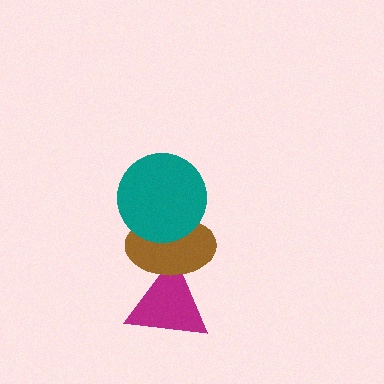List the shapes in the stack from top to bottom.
From top to bottom: the teal circle, the brown ellipse, the magenta triangle.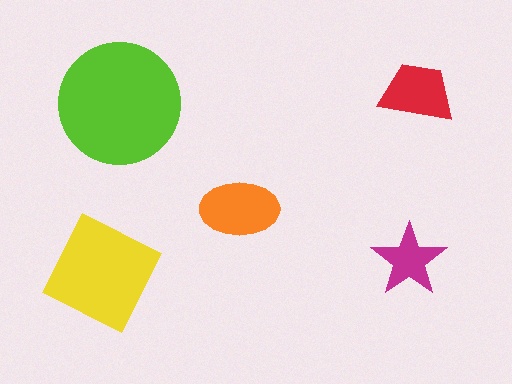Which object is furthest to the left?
The yellow diamond is leftmost.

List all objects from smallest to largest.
The magenta star, the red trapezoid, the orange ellipse, the yellow diamond, the lime circle.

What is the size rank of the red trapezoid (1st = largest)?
4th.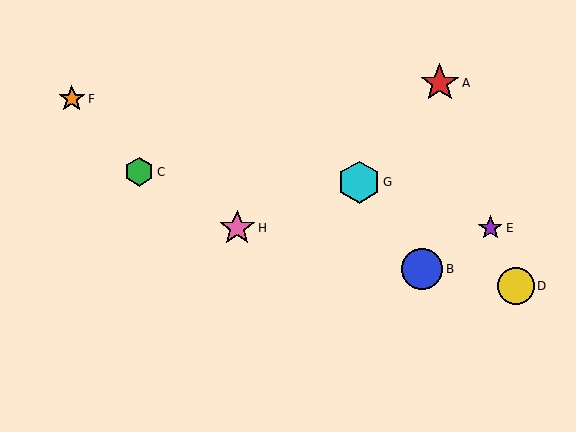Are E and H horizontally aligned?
Yes, both are at y≈228.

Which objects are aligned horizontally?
Objects E, H are aligned horizontally.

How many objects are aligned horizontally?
2 objects (E, H) are aligned horizontally.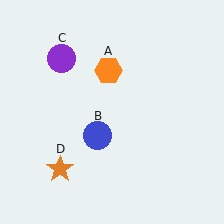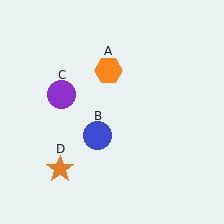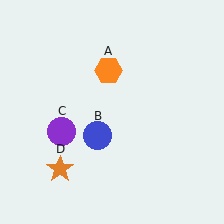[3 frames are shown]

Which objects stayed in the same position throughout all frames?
Orange hexagon (object A) and blue circle (object B) and orange star (object D) remained stationary.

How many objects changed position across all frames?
1 object changed position: purple circle (object C).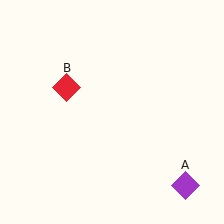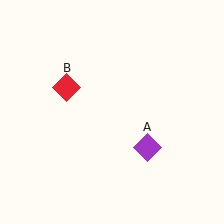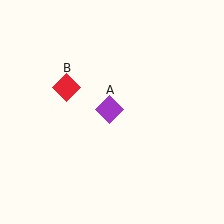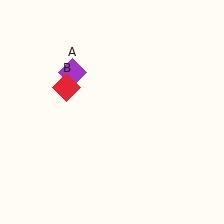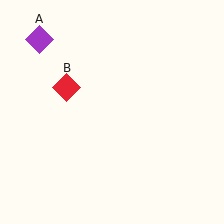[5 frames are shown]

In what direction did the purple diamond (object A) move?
The purple diamond (object A) moved up and to the left.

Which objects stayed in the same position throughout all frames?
Red diamond (object B) remained stationary.